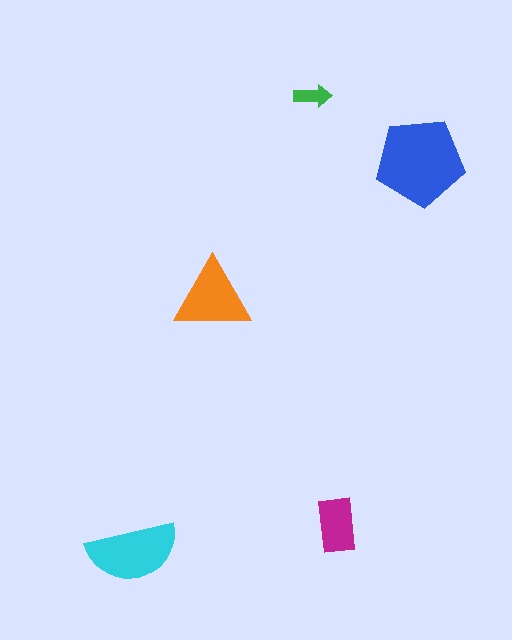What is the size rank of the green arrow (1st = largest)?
5th.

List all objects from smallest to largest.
The green arrow, the magenta rectangle, the orange triangle, the cyan semicircle, the blue pentagon.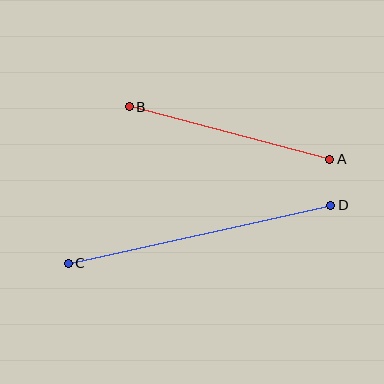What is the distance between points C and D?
The distance is approximately 269 pixels.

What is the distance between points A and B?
The distance is approximately 207 pixels.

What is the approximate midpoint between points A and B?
The midpoint is at approximately (229, 133) pixels.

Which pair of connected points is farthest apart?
Points C and D are farthest apart.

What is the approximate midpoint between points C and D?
The midpoint is at approximately (200, 234) pixels.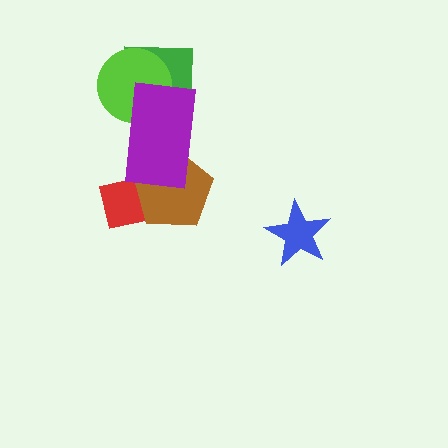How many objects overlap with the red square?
1 object overlaps with the red square.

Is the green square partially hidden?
Yes, it is partially covered by another shape.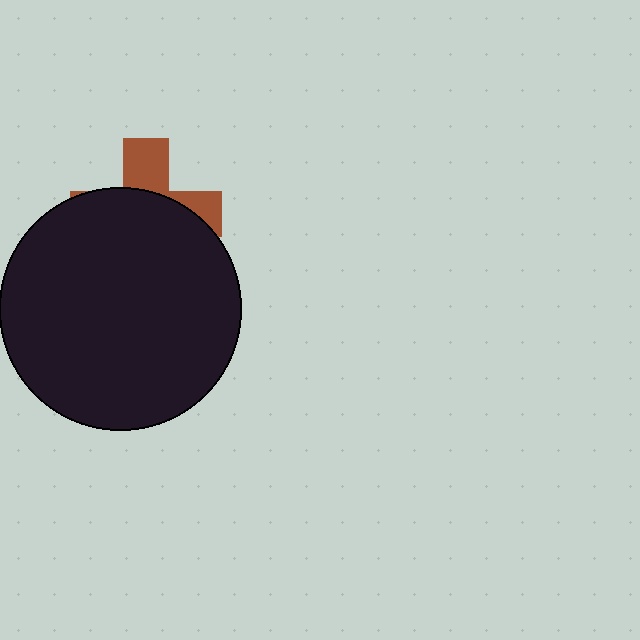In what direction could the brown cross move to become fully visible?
The brown cross could move up. That would shift it out from behind the black circle entirely.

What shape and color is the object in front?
The object in front is a black circle.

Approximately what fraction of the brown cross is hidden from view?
Roughly 69% of the brown cross is hidden behind the black circle.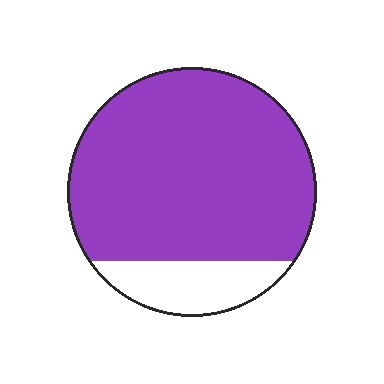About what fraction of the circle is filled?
About five sixths (5/6).